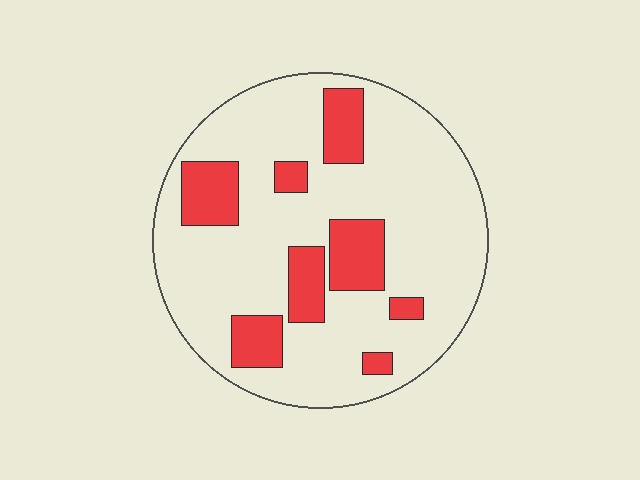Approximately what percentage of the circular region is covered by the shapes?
Approximately 20%.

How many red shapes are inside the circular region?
8.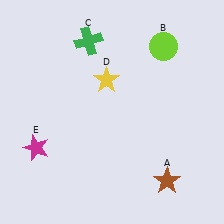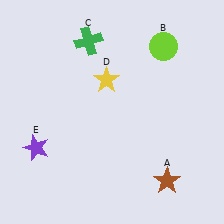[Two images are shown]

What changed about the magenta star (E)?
In Image 1, E is magenta. In Image 2, it changed to purple.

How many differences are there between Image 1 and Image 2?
There is 1 difference between the two images.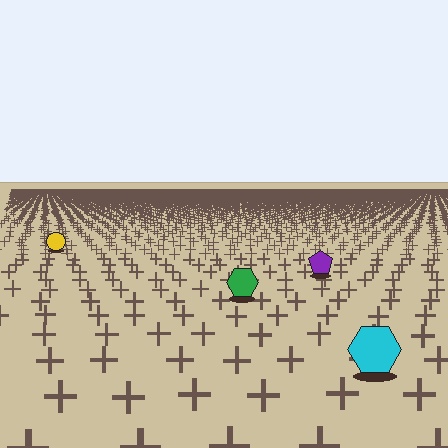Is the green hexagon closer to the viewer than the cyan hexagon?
No. The cyan hexagon is closer — you can tell from the texture gradient: the ground texture is coarser near it.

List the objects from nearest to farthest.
From nearest to farthest: the cyan hexagon, the green hexagon, the purple pentagon, the yellow circle.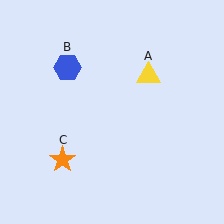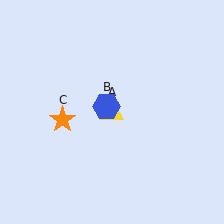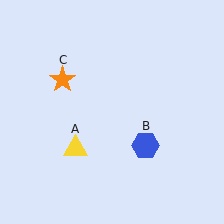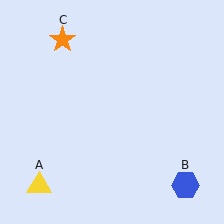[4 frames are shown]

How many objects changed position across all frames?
3 objects changed position: yellow triangle (object A), blue hexagon (object B), orange star (object C).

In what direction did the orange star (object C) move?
The orange star (object C) moved up.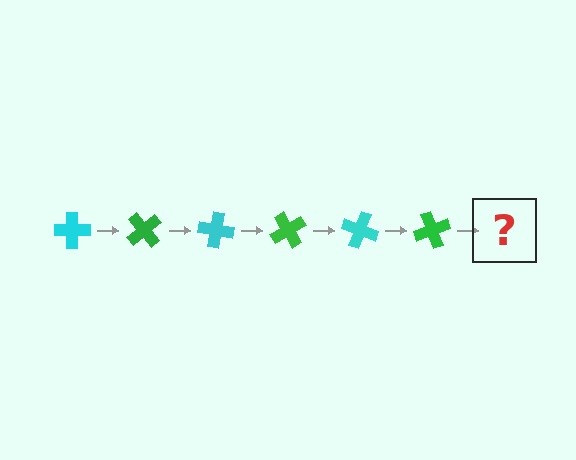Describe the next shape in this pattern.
It should be a cyan cross, rotated 300 degrees from the start.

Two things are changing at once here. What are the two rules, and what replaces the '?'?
The two rules are that it rotates 50 degrees each step and the color cycles through cyan and green. The '?' should be a cyan cross, rotated 300 degrees from the start.